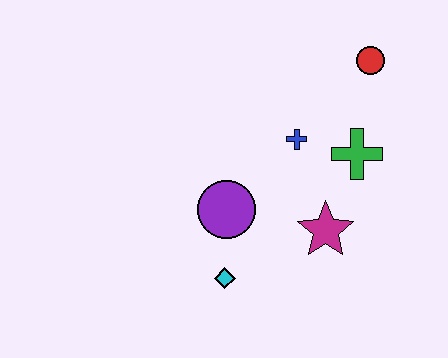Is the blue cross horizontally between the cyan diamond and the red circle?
Yes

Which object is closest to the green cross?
The blue cross is closest to the green cross.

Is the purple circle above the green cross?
No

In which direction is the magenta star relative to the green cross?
The magenta star is below the green cross.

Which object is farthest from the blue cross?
The cyan diamond is farthest from the blue cross.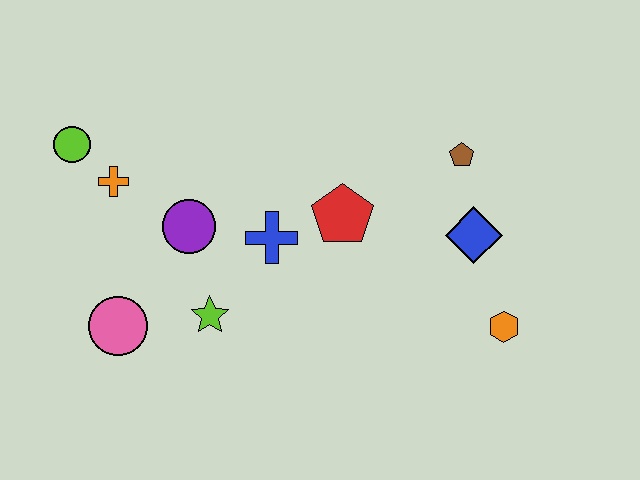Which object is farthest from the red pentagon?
The lime circle is farthest from the red pentagon.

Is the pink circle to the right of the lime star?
No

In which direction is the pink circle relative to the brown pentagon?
The pink circle is to the left of the brown pentagon.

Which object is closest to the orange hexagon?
The blue diamond is closest to the orange hexagon.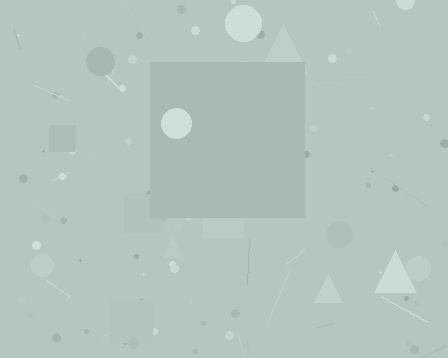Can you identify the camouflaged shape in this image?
The camouflaged shape is a square.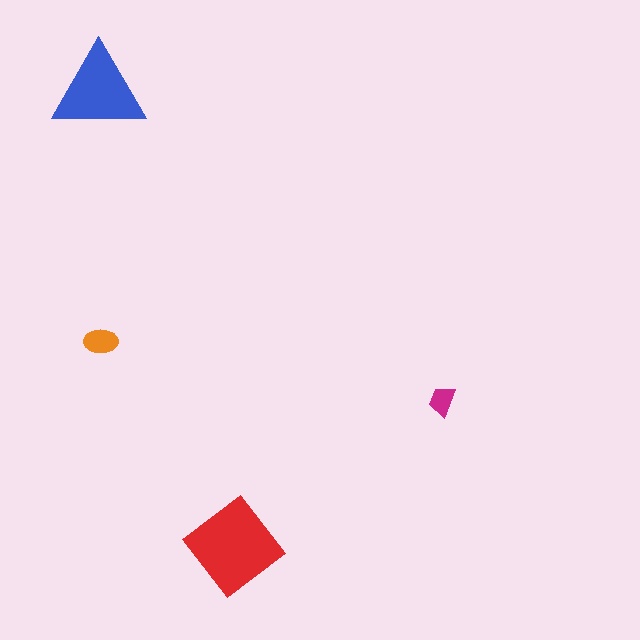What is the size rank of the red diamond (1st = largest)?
1st.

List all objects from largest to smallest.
The red diamond, the blue triangle, the orange ellipse, the magenta trapezoid.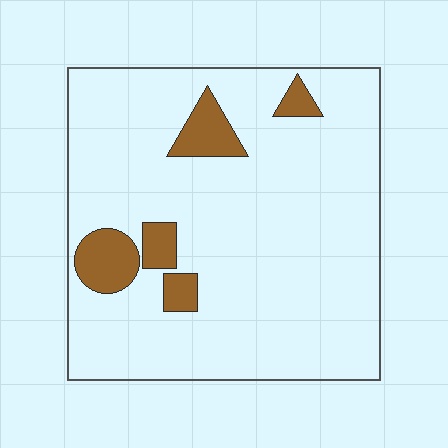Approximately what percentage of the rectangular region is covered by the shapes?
Approximately 10%.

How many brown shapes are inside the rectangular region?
5.